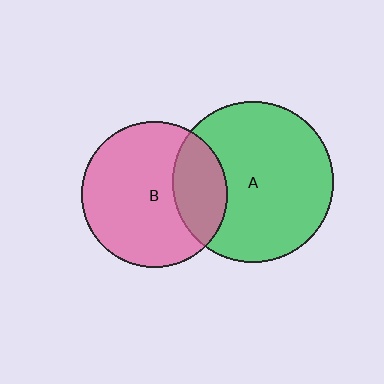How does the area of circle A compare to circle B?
Approximately 1.2 times.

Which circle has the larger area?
Circle A (green).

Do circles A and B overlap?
Yes.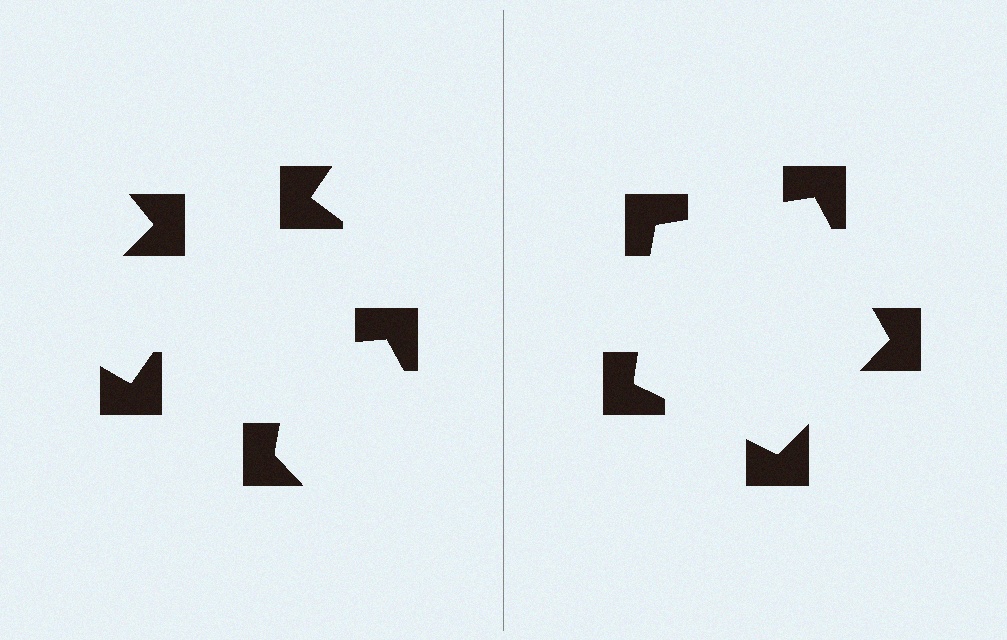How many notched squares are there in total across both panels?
10 — 5 on each side.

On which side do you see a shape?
An illusory pentagon appears on the right side. On the left side the wedge cuts are rotated, so no coherent shape forms.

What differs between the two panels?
The notched squares are positioned identically on both sides; only the wedge orientations differ. On the right they align to a pentagon; on the left they are misaligned.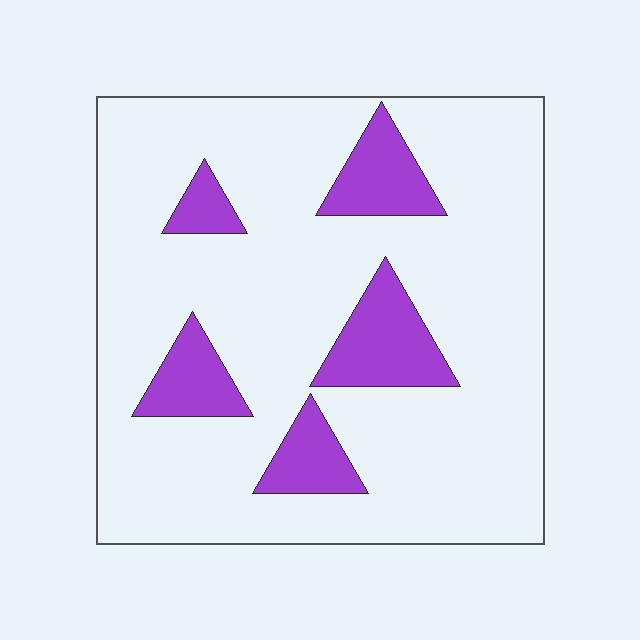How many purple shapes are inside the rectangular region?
5.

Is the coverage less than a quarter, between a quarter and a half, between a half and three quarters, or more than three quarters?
Less than a quarter.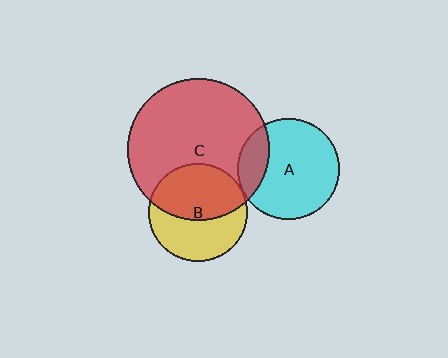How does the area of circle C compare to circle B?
Approximately 2.0 times.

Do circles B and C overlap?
Yes.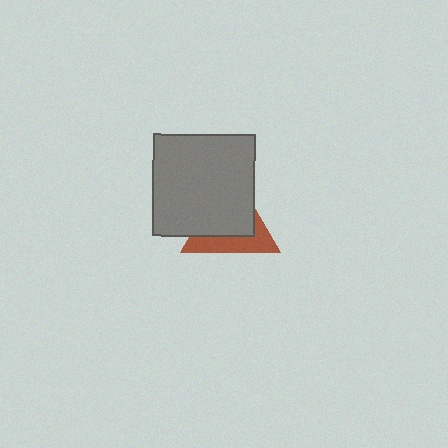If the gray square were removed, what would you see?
You would see the complete brown triangle.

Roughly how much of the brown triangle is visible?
A small part of it is visible (roughly 39%).